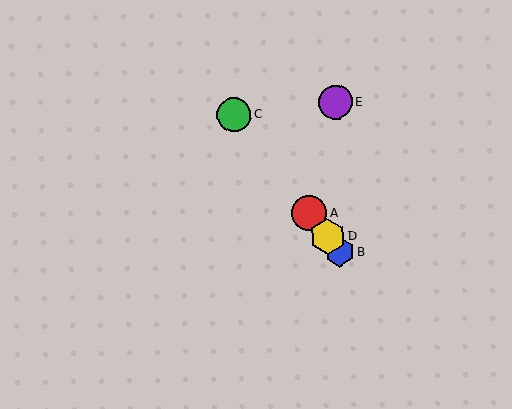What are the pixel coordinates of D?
Object D is at (327, 236).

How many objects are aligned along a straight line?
4 objects (A, B, C, D) are aligned along a straight line.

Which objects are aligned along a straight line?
Objects A, B, C, D are aligned along a straight line.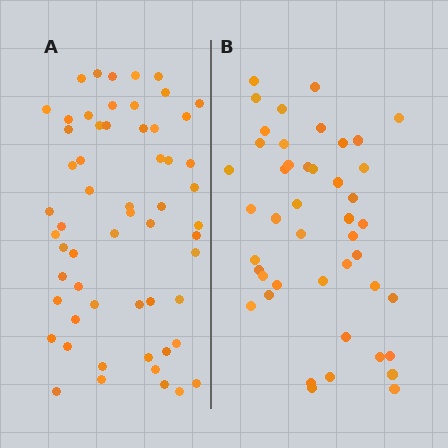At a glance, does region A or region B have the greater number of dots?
Region A (the left region) has more dots.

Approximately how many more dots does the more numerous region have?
Region A has approximately 15 more dots than region B.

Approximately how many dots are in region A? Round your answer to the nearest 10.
About 60 dots. (The exact count is 58, which rounds to 60.)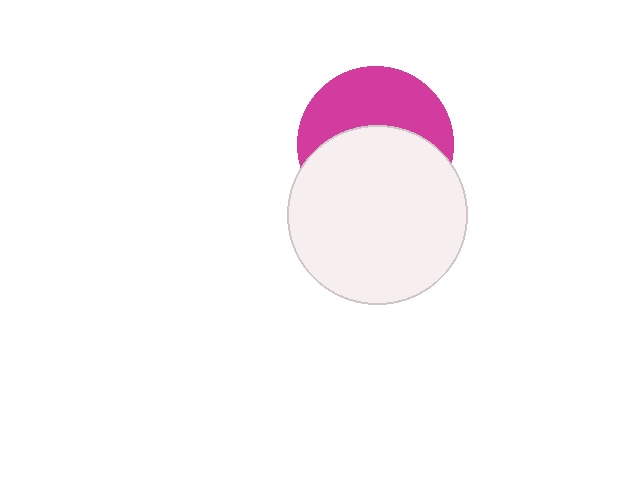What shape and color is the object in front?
The object in front is a white circle.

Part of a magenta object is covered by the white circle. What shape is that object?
It is a circle.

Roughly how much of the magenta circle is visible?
A small part of it is visible (roughly 45%).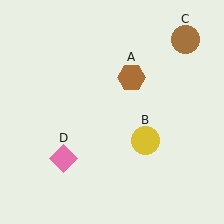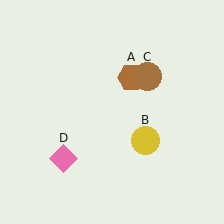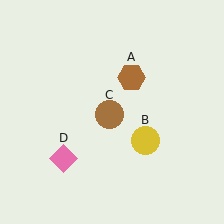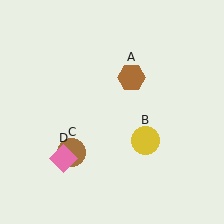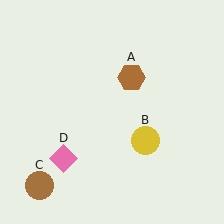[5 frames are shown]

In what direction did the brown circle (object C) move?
The brown circle (object C) moved down and to the left.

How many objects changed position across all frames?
1 object changed position: brown circle (object C).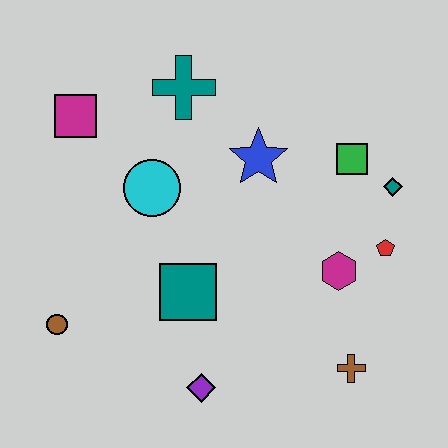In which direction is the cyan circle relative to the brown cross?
The cyan circle is to the left of the brown cross.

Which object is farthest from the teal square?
The teal diamond is farthest from the teal square.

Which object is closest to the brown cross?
The magenta hexagon is closest to the brown cross.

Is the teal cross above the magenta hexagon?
Yes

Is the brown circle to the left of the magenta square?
Yes